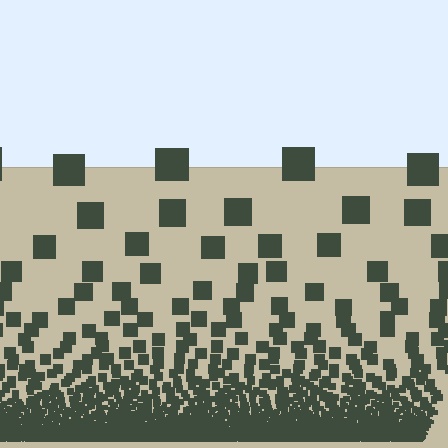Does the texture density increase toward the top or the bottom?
Density increases toward the bottom.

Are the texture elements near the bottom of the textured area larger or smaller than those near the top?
Smaller. The gradient is inverted — elements near the bottom are smaller and denser.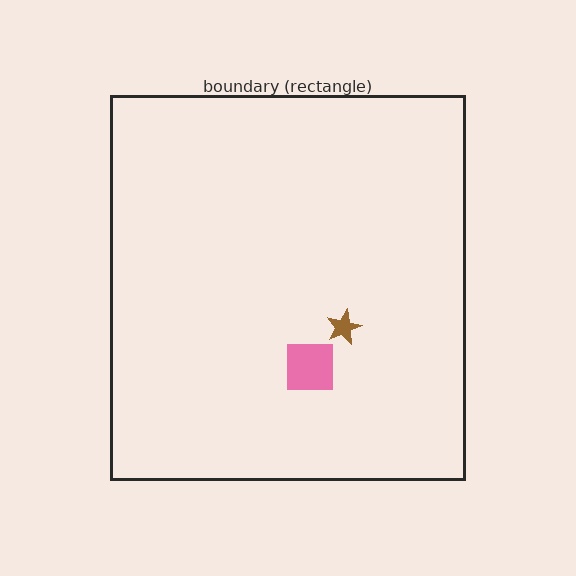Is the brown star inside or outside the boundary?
Inside.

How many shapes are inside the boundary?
2 inside, 0 outside.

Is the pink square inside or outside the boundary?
Inside.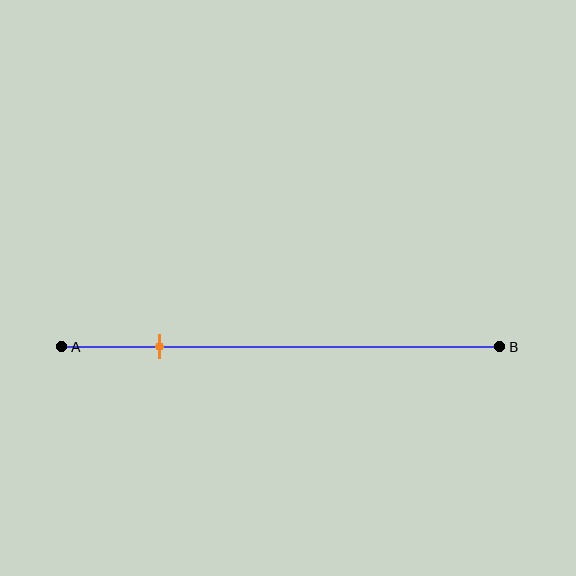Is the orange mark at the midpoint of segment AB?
No, the mark is at about 20% from A, not at the 50% midpoint.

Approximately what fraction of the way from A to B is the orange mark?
The orange mark is approximately 20% of the way from A to B.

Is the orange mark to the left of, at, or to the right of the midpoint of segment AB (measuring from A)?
The orange mark is to the left of the midpoint of segment AB.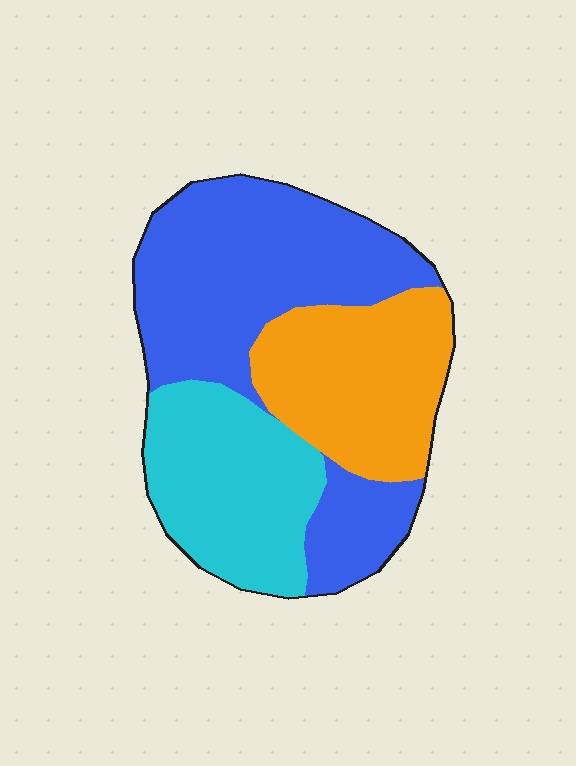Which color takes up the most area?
Blue, at roughly 45%.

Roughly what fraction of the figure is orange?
Orange takes up between a quarter and a half of the figure.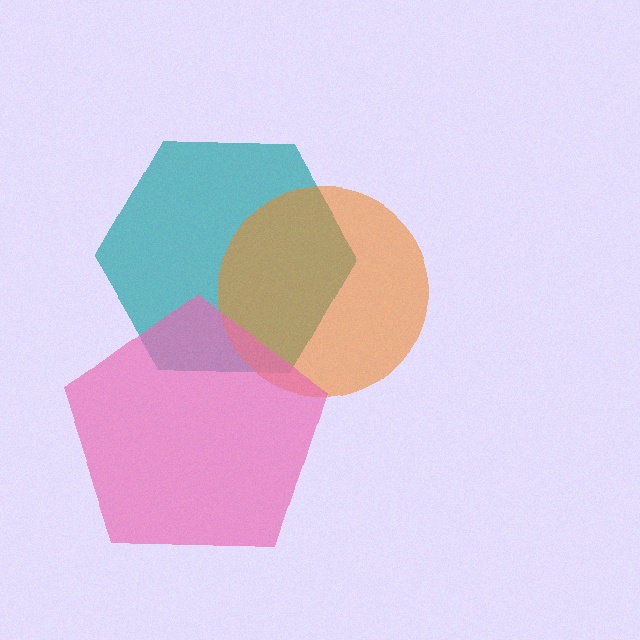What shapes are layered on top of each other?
The layered shapes are: a teal hexagon, an orange circle, a pink pentagon.